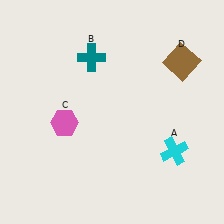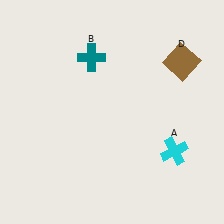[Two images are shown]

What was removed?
The pink hexagon (C) was removed in Image 2.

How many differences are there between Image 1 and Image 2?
There is 1 difference between the two images.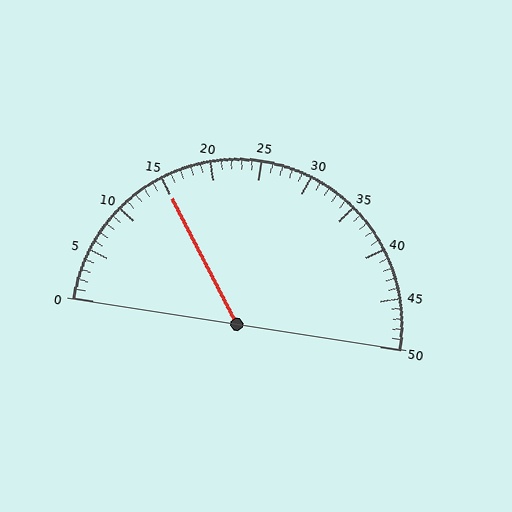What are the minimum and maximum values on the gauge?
The gauge ranges from 0 to 50.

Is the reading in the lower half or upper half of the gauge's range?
The reading is in the lower half of the range (0 to 50).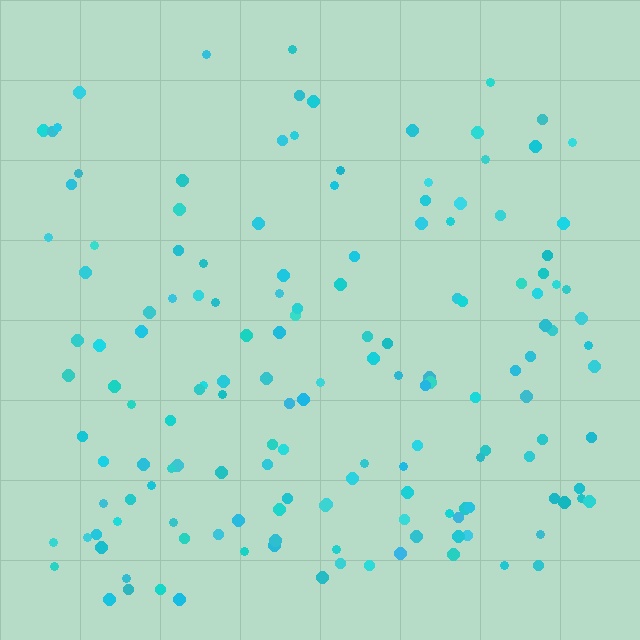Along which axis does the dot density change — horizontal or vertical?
Vertical.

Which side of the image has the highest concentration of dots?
The bottom.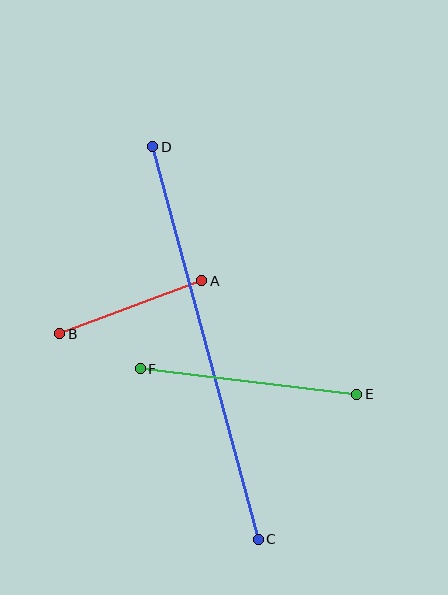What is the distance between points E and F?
The distance is approximately 218 pixels.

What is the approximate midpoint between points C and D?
The midpoint is at approximately (206, 343) pixels.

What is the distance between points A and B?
The distance is approximately 151 pixels.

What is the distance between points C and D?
The distance is approximately 406 pixels.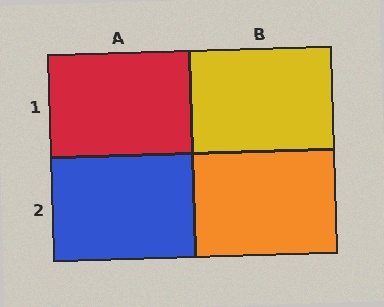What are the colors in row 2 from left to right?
Blue, orange.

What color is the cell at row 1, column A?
Red.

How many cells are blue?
1 cell is blue.